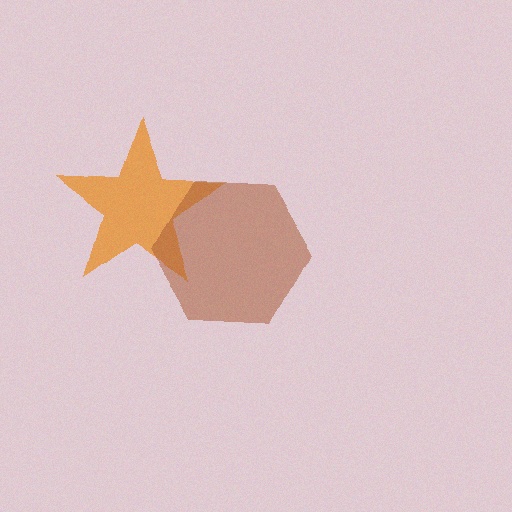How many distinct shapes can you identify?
There are 2 distinct shapes: an orange star, a brown hexagon.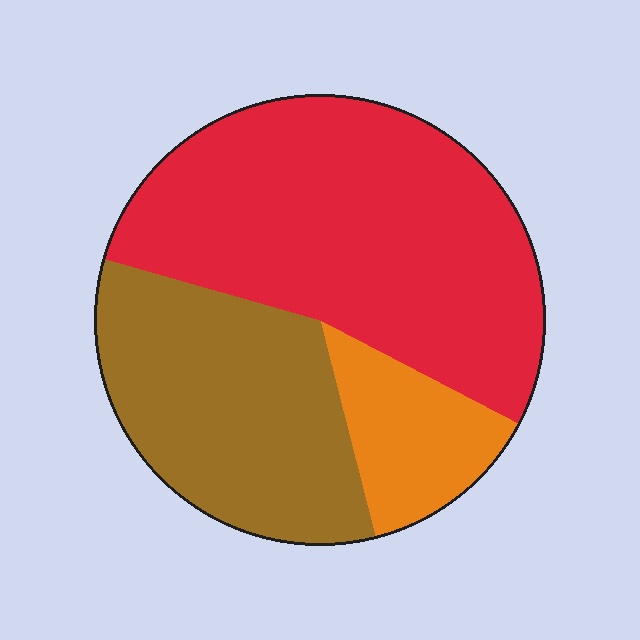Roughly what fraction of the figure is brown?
Brown covers 33% of the figure.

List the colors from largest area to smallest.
From largest to smallest: red, brown, orange.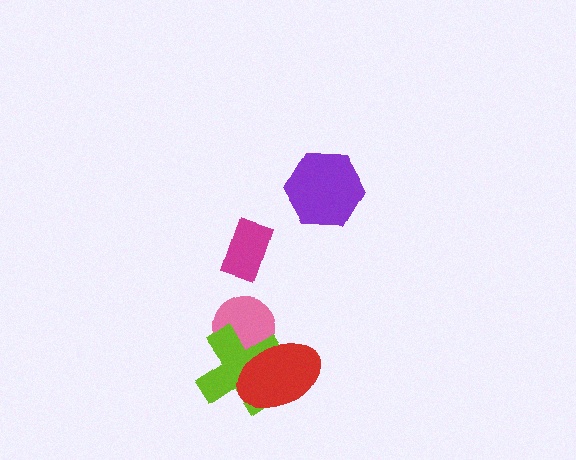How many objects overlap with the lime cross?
2 objects overlap with the lime cross.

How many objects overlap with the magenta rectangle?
0 objects overlap with the magenta rectangle.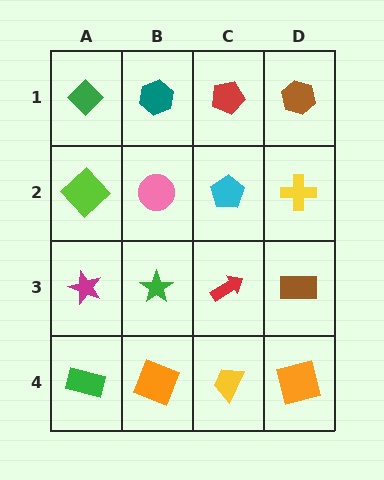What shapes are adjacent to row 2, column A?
A green diamond (row 1, column A), a magenta star (row 3, column A), a pink circle (row 2, column B).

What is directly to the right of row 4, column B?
A yellow trapezoid.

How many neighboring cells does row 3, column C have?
4.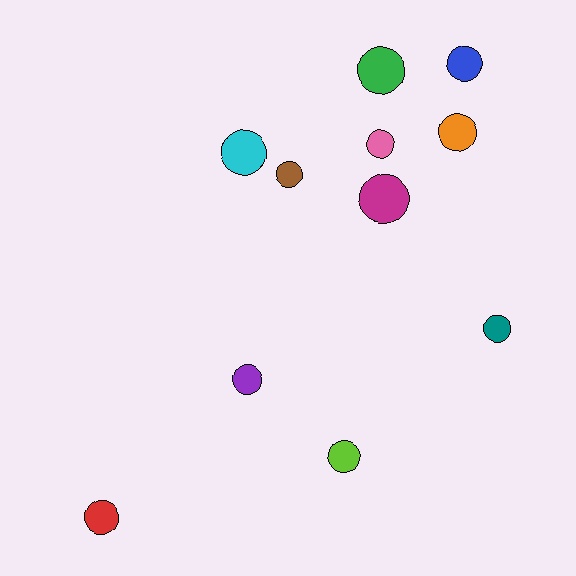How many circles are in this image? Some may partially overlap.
There are 11 circles.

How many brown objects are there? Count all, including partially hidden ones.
There is 1 brown object.